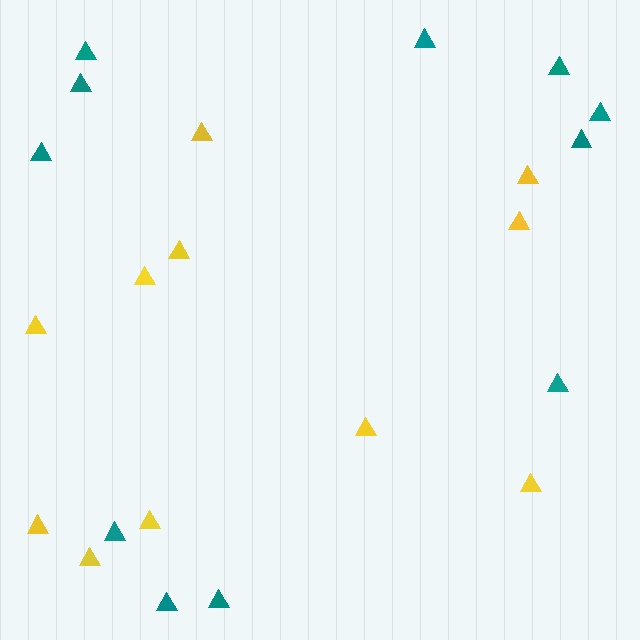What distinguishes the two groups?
There are 2 groups: one group of teal triangles (11) and one group of yellow triangles (11).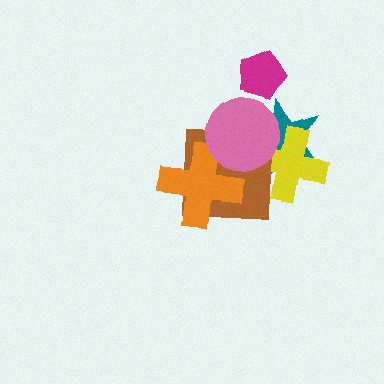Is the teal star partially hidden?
Yes, it is partially covered by another shape.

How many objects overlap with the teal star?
3 objects overlap with the teal star.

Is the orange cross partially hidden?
Yes, it is partially covered by another shape.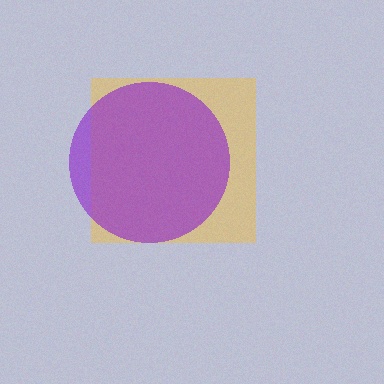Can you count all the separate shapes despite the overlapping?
Yes, there are 2 separate shapes.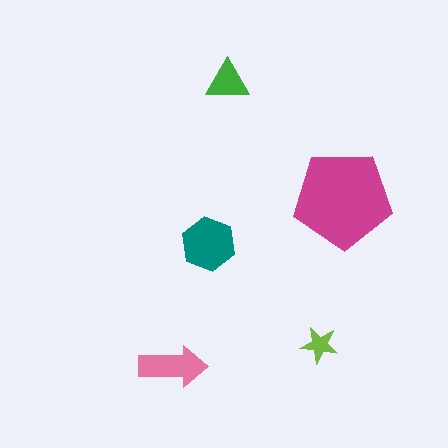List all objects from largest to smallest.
The magenta pentagon, the teal hexagon, the pink arrow, the green triangle, the lime star.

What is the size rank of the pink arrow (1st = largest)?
3rd.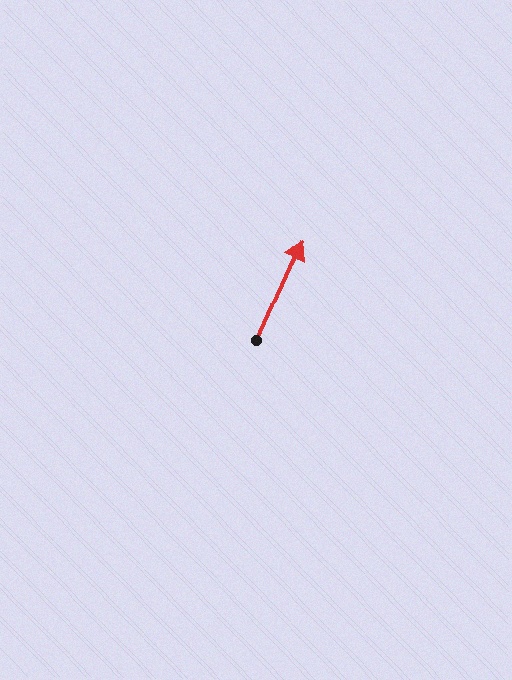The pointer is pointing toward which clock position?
Roughly 1 o'clock.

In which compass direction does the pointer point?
Northeast.